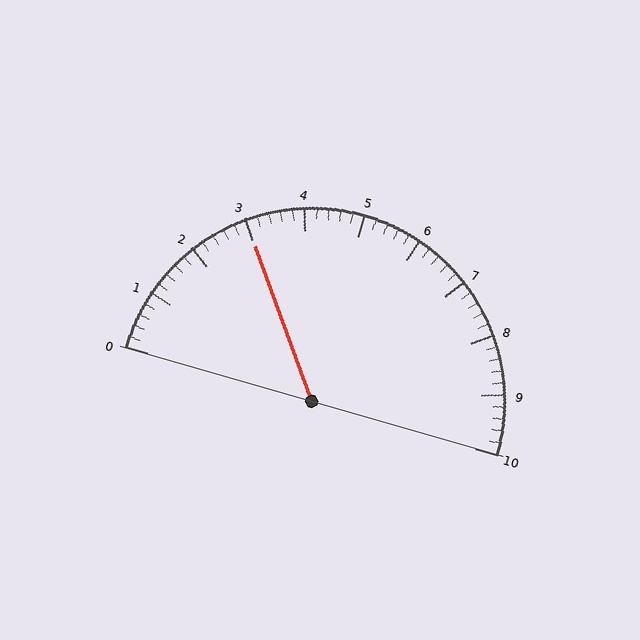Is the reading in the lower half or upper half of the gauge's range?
The reading is in the lower half of the range (0 to 10).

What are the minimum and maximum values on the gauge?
The gauge ranges from 0 to 10.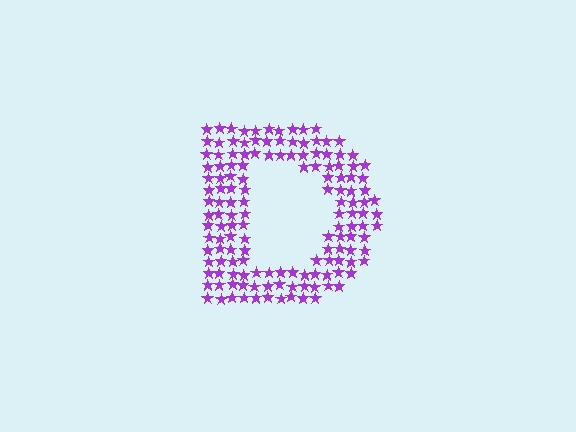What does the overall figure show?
The overall figure shows the letter D.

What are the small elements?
The small elements are stars.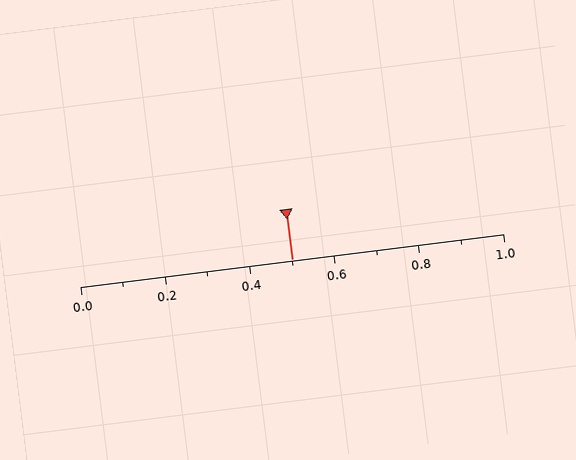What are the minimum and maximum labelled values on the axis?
The axis runs from 0.0 to 1.0.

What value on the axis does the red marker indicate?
The marker indicates approximately 0.5.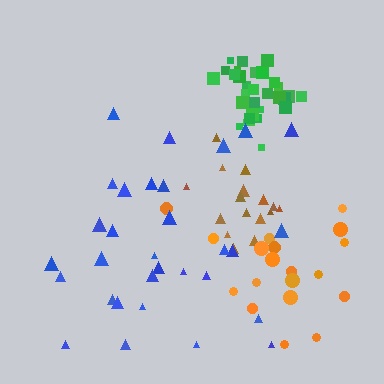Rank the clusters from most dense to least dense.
green, brown, orange, blue.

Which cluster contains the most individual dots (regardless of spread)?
Green (33).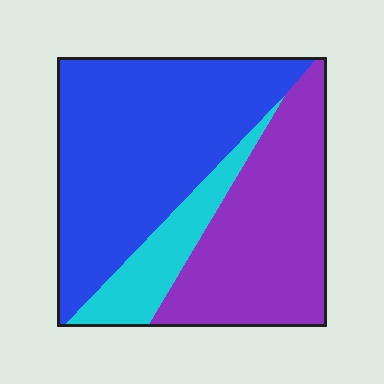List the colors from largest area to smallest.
From largest to smallest: blue, purple, cyan.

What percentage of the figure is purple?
Purple takes up about three eighths (3/8) of the figure.